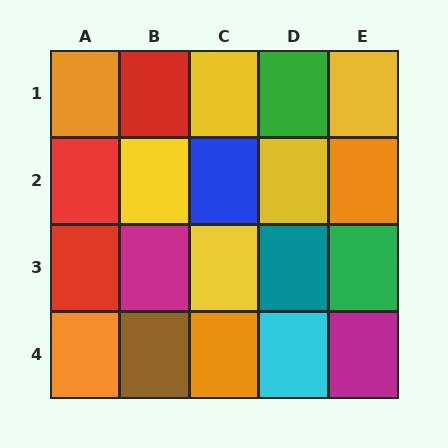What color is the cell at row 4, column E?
Magenta.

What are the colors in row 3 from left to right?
Red, magenta, yellow, teal, green.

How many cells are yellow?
5 cells are yellow.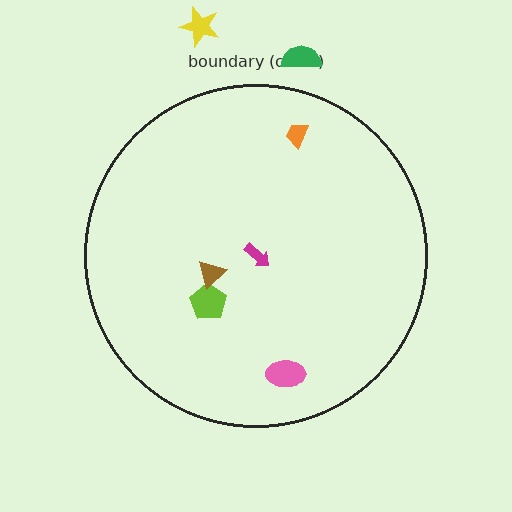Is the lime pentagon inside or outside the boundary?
Inside.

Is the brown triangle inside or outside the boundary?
Inside.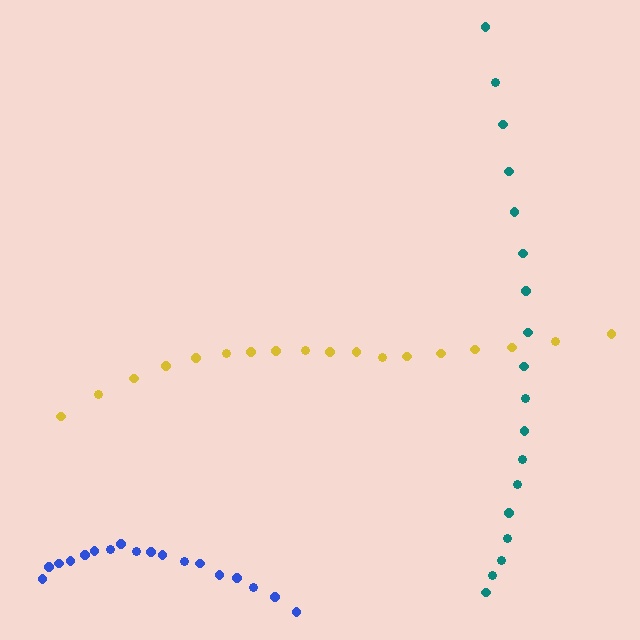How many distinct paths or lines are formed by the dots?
There are 3 distinct paths.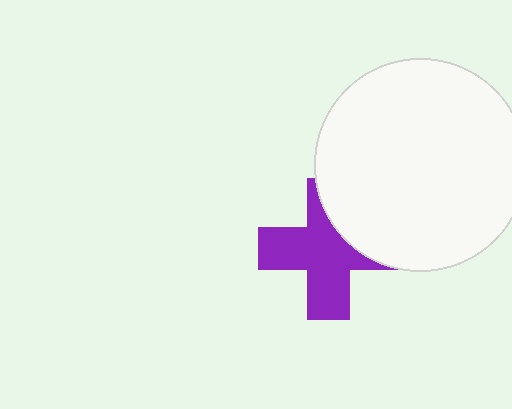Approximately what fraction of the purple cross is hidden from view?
Roughly 31% of the purple cross is hidden behind the white circle.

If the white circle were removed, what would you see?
You would see the complete purple cross.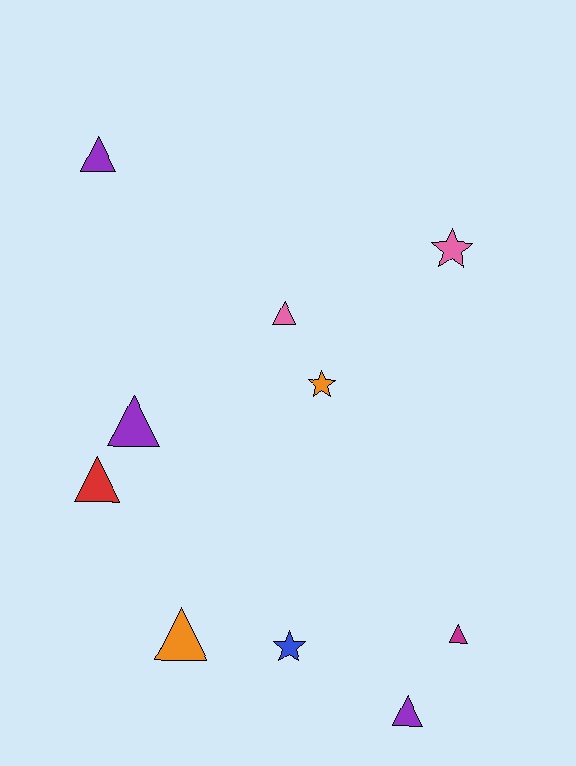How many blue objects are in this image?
There is 1 blue object.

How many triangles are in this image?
There are 7 triangles.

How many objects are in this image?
There are 10 objects.